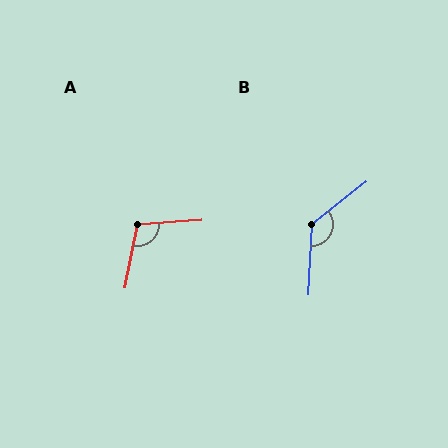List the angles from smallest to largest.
A (105°), B (131°).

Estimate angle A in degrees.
Approximately 105 degrees.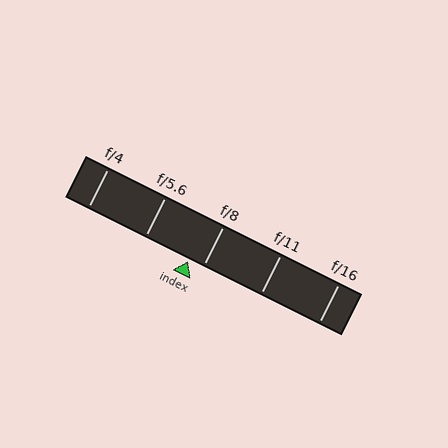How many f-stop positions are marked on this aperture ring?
There are 5 f-stop positions marked.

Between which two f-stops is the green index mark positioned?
The index mark is between f/5.6 and f/8.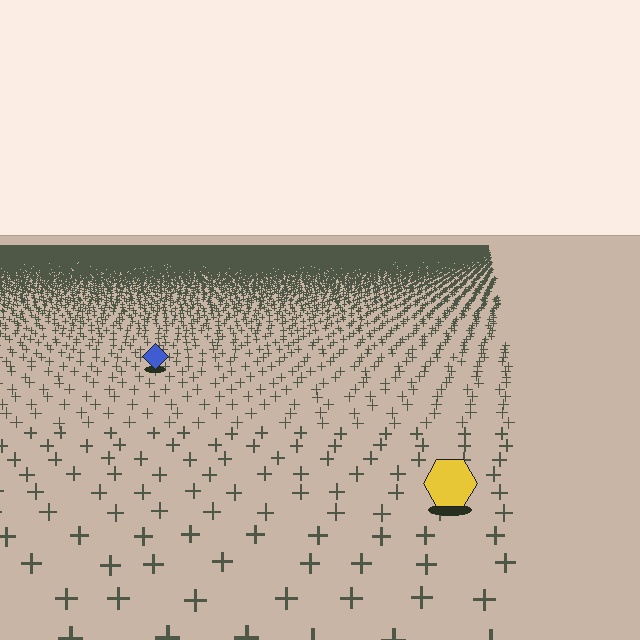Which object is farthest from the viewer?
The blue diamond is farthest from the viewer. It appears smaller and the ground texture around it is denser.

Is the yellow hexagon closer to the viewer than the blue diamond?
Yes. The yellow hexagon is closer — you can tell from the texture gradient: the ground texture is coarser near it.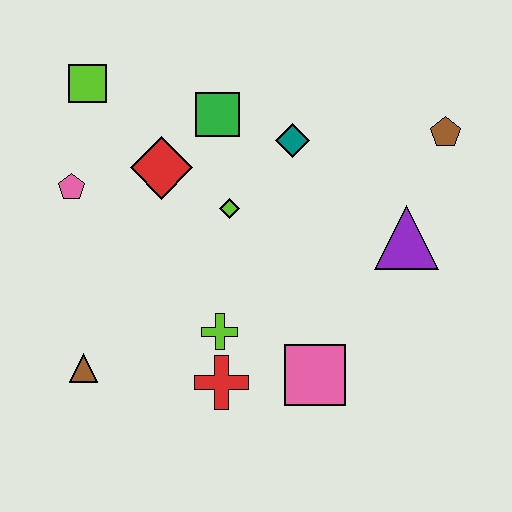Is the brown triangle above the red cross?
Yes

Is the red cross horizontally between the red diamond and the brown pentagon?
Yes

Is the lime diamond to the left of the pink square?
Yes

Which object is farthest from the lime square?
The pink square is farthest from the lime square.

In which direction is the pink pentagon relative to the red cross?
The pink pentagon is above the red cross.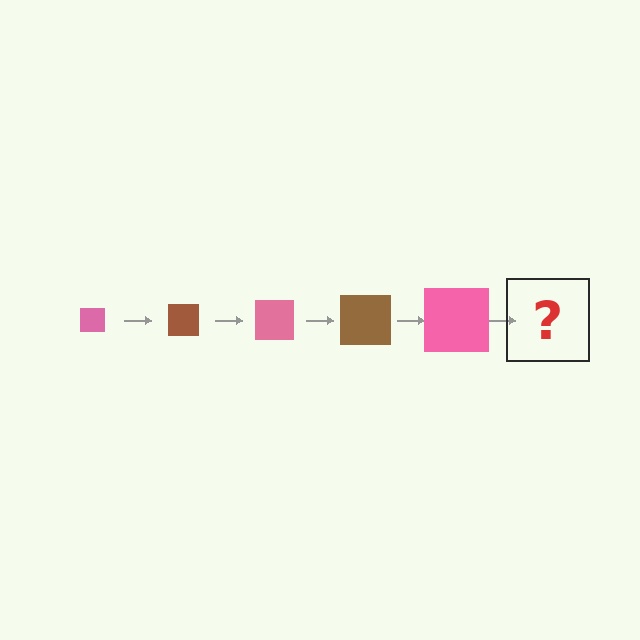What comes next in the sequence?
The next element should be a brown square, larger than the previous one.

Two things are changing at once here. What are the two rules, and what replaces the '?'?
The two rules are that the square grows larger each step and the color cycles through pink and brown. The '?' should be a brown square, larger than the previous one.